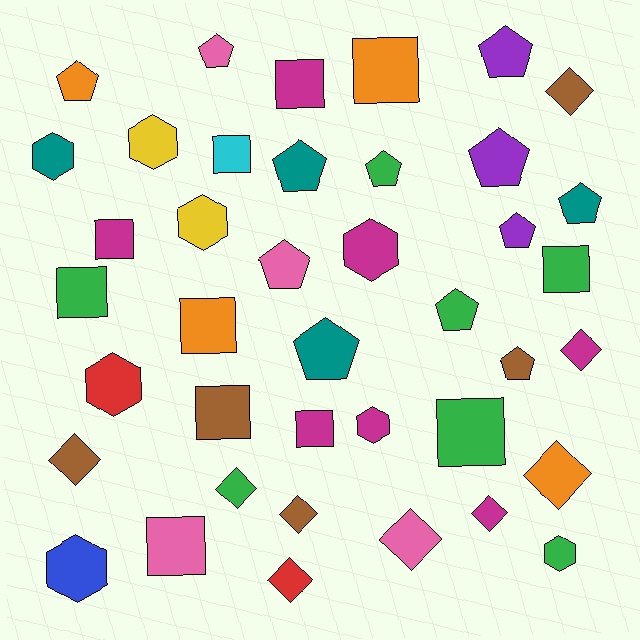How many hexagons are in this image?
There are 8 hexagons.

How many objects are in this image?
There are 40 objects.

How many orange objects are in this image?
There are 4 orange objects.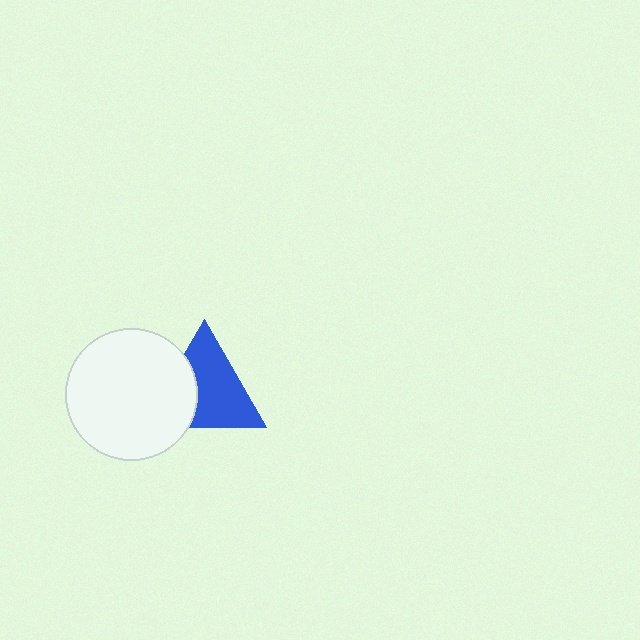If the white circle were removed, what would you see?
You would see the complete blue triangle.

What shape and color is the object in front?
The object in front is a white circle.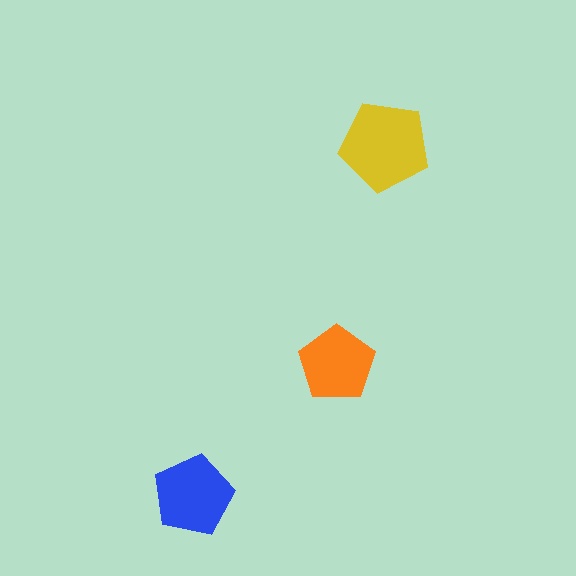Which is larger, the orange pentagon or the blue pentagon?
The blue one.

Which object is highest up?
The yellow pentagon is topmost.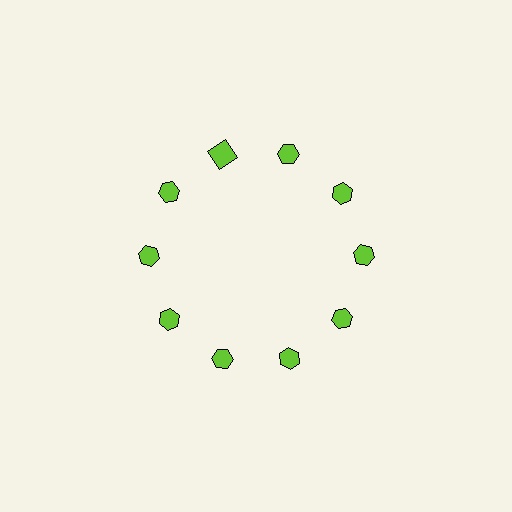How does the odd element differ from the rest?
It has a different shape: square instead of hexagon.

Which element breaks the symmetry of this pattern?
The lime square at roughly the 11 o'clock position breaks the symmetry. All other shapes are lime hexagons.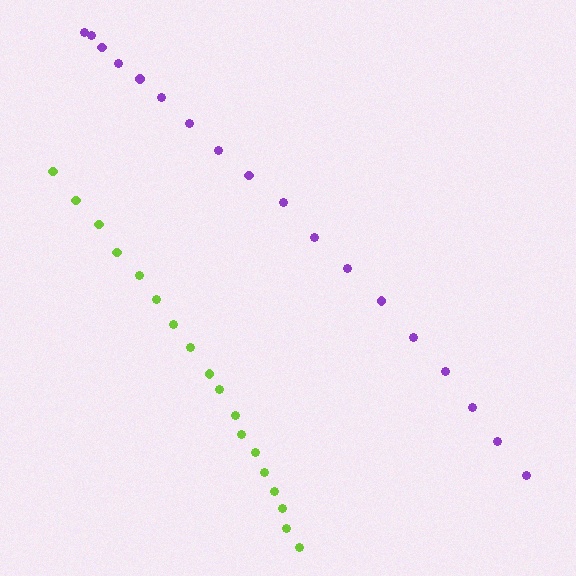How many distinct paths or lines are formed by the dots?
There are 2 distinct paths.